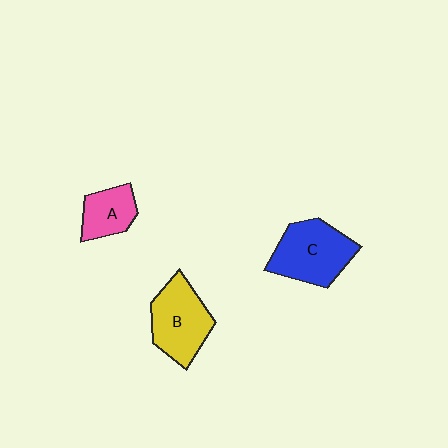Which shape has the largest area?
Shape C (blue).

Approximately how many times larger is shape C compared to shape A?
Approximately 1.7 times.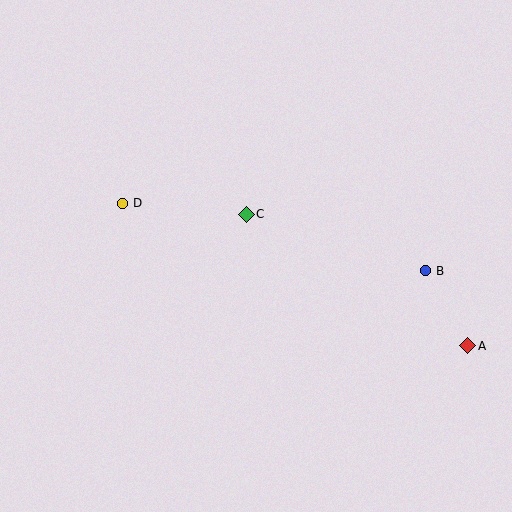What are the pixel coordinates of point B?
Point B is at (426, 271).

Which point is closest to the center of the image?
Point C at (246, 214) is closest to the center.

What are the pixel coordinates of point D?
Point D is at (123, 203).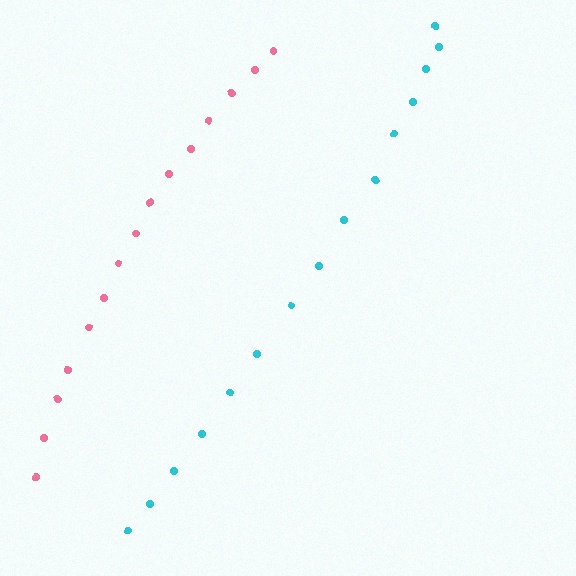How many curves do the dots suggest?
There are 2 distinct paths.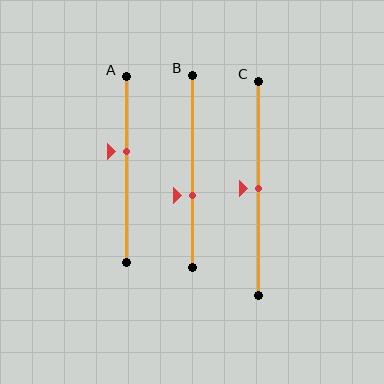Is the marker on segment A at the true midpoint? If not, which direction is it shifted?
No, the marker on segment A is shifted upward by about 10% of the segment length.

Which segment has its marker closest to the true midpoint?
Segment C has its marker closest to the true midpoint.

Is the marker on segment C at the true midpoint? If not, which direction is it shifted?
Yes, the marker on segment C is at the true midpoint.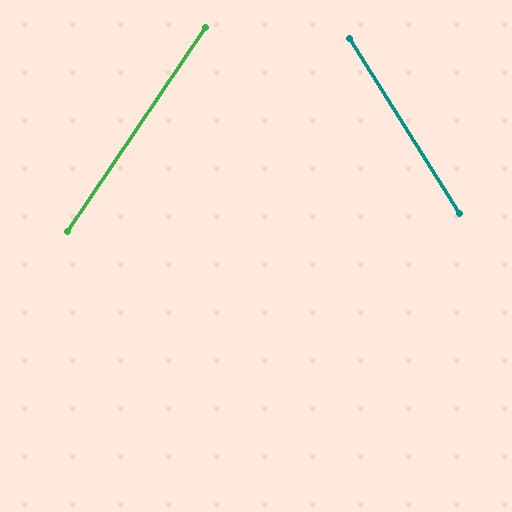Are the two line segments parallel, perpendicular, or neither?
Neither parallel nor perpendicular — they differ by about 66°.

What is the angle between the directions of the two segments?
Approximately 66 degrees.